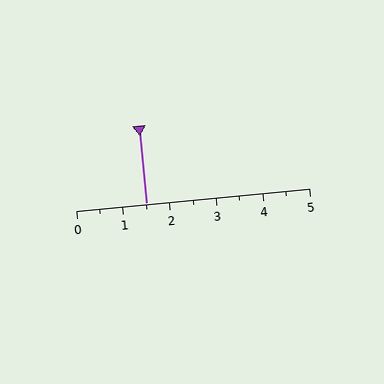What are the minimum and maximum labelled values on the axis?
The axis runs from 0 to 5.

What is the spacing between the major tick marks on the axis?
The major ticks are spaced 1 apart.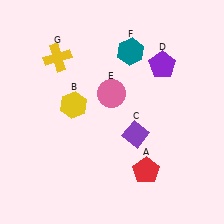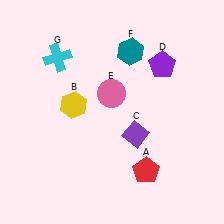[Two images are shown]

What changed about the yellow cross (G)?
In Image 1, G is yellow. In Image 2, it changed to cyan.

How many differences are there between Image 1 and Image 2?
There is 1 difference between the two images.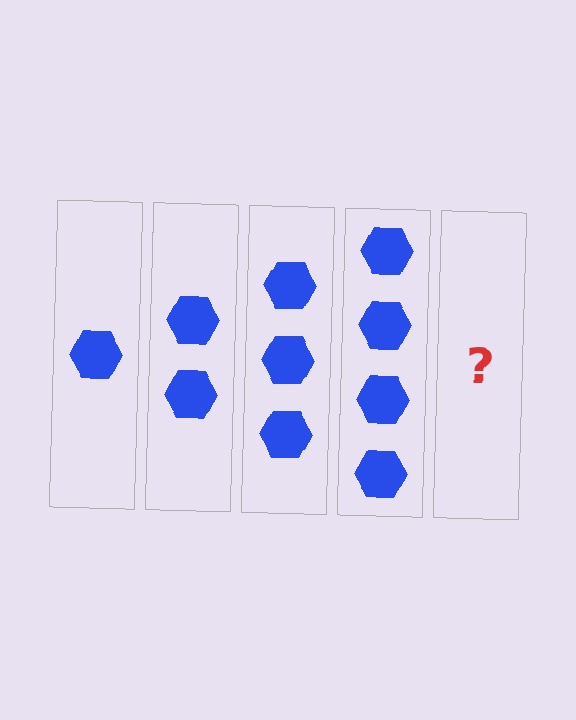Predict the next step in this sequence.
The next step is 5 hexagons.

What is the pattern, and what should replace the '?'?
The pattern is that each step adds one more hexagon. The '?' should be 5 hexagons.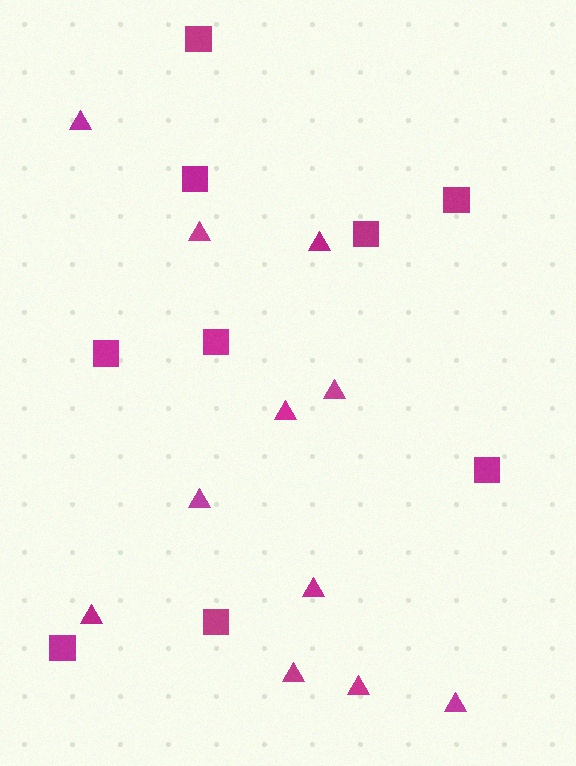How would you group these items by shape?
There are 2 groups: one group of triangles (11) and one group of squares (9).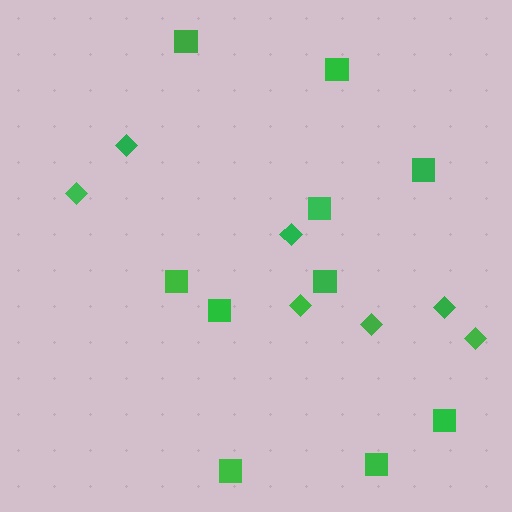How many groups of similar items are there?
There are 2 groups: one group of squares (10) and one group of diamonds (7).